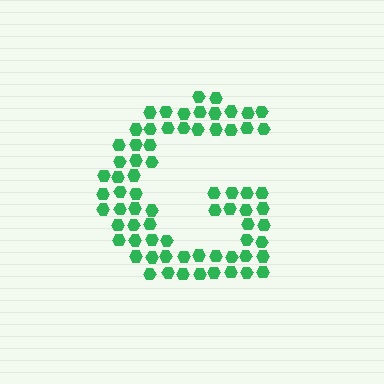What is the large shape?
The large shape is the letter G.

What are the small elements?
The small elements are hexagons.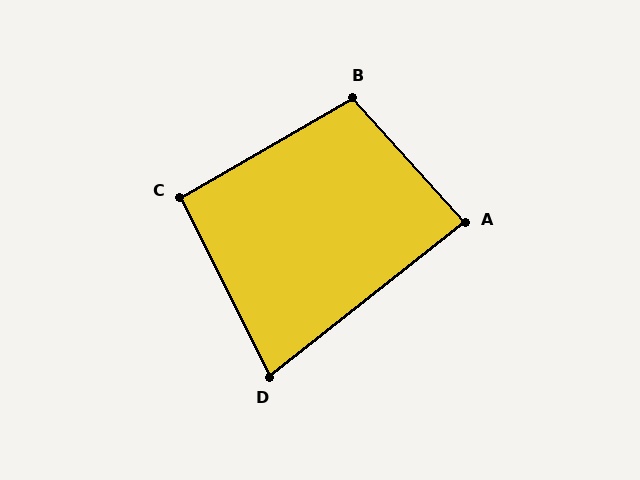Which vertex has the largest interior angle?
B, at approximately 102 degrees.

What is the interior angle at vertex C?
Approximately 94 degrees (approximately right).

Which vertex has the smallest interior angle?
D, at approximately 78 degrees.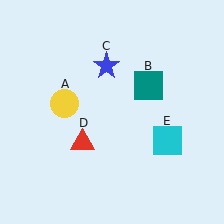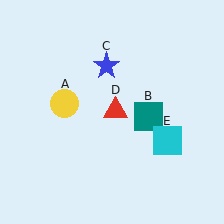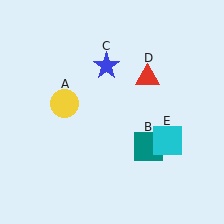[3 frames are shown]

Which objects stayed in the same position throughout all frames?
Yellow circle (object A) and blue star (object C) and cyan square (object E) remained stationary.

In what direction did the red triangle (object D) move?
The red triangle (object D) moved up and to the right.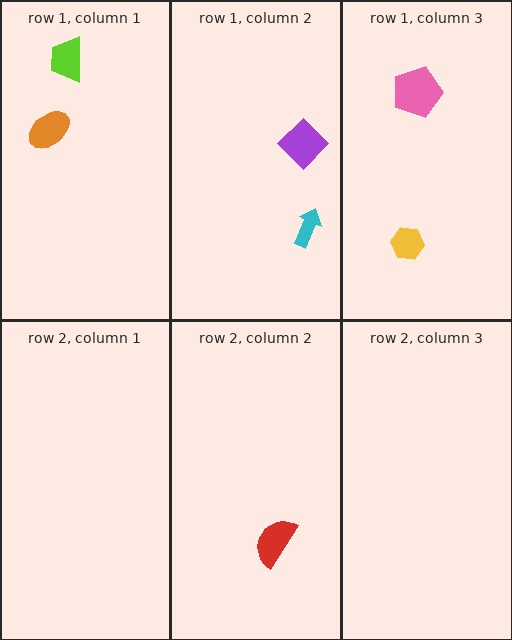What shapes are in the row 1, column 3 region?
The yellow hexagon, the pink pentagon.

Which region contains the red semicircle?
The row 2, column 2 region.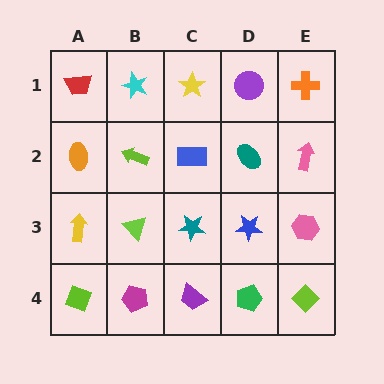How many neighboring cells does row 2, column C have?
4.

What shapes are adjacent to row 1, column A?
An orange ellipse (row 2, column A), a cyan star (row 1, column B).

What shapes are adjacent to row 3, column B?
A lime arrow (row 2, column B), a magenta pentagon (row 4, column B), a yellow arrow (row 3, column A), a teal star (row 3, column C).